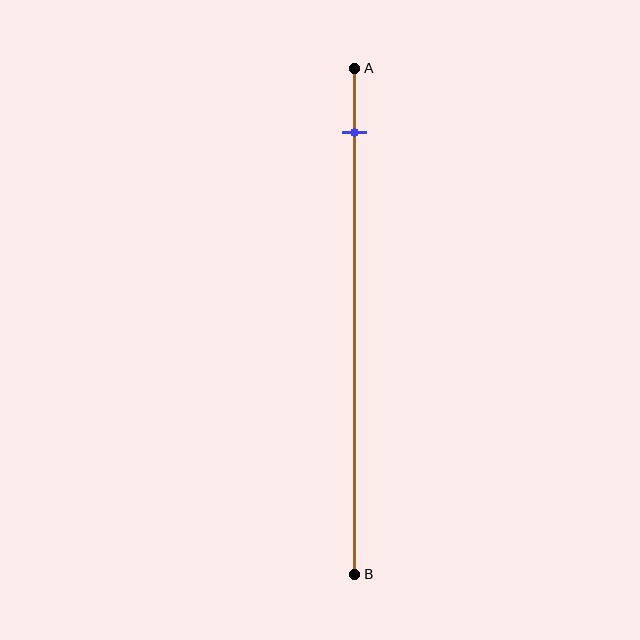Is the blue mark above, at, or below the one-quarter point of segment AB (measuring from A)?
The blue mark is above the one-quarter point of segment AB.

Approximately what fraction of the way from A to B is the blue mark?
The blue mark is approximately 15% of the way from A to B.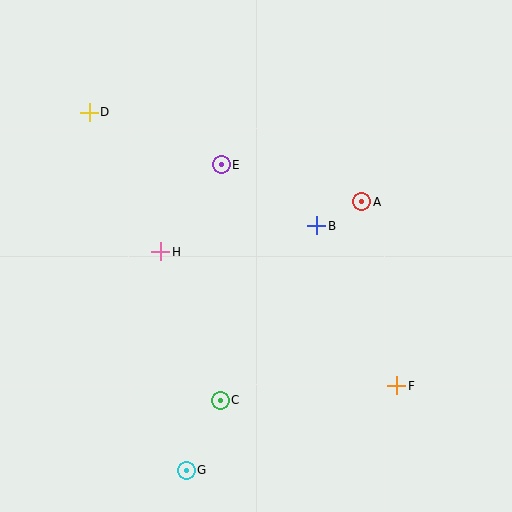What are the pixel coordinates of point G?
Point G is at (186, 470).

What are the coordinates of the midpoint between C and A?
The midpoint between C and A is at (291, 301).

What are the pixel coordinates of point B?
Point B is at (317, 226).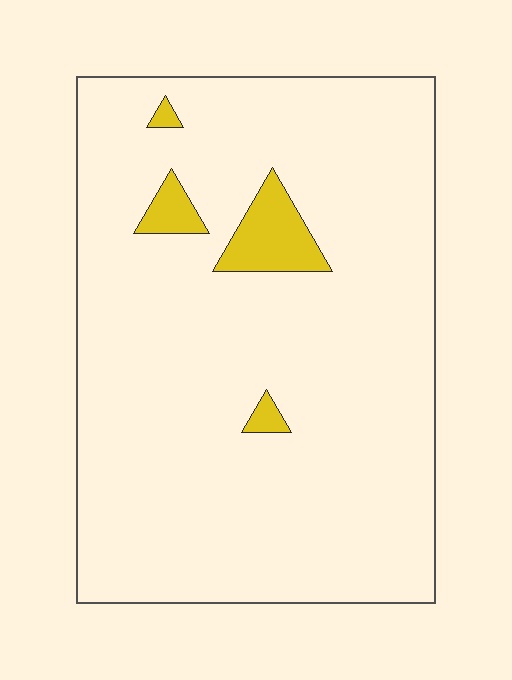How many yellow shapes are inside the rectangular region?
4.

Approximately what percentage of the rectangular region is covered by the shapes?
Approximately 5%.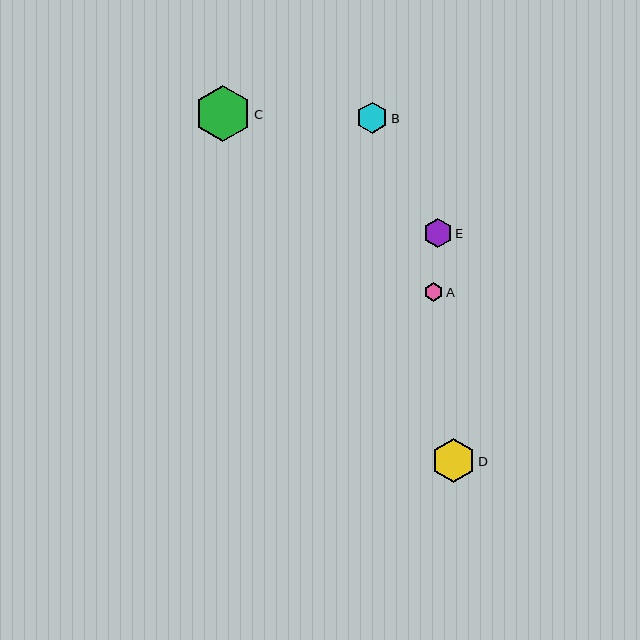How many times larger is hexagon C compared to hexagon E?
Hexagon C is approximately 2.0 times the size of hexagon E.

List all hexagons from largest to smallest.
From largest to smallest: C, D, B, E, A.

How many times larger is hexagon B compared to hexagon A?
Hexagon B is approximately 1.7 times the size of hexagon A.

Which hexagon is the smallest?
Hexagon A is the smallest with a size of approximately 19 pixels.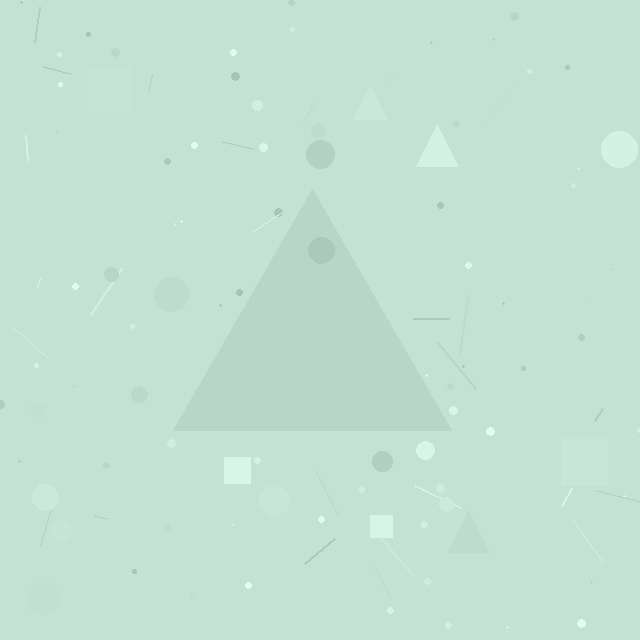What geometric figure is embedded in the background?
A triangle is embedded in the background.